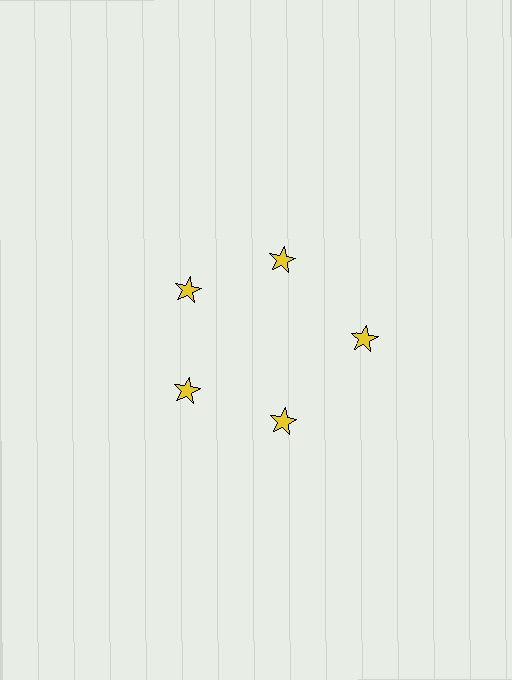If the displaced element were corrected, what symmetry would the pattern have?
It would have 5-fold rotational symmetry — the pattern would map onto itself every 72 degrees.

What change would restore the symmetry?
The symmetry would be restored by moving it inward, back onto the ring so that all 5 stars sit at equal angles and equal distance from the center.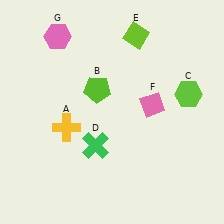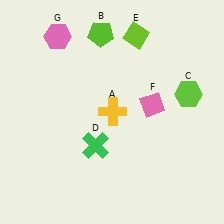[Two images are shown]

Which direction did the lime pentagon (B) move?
The lime pentagon (B) moved up.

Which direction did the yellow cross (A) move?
The yellow cross (A) moved right.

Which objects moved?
The objects that moved are: the yellow cross (A), the lime pentagon (B).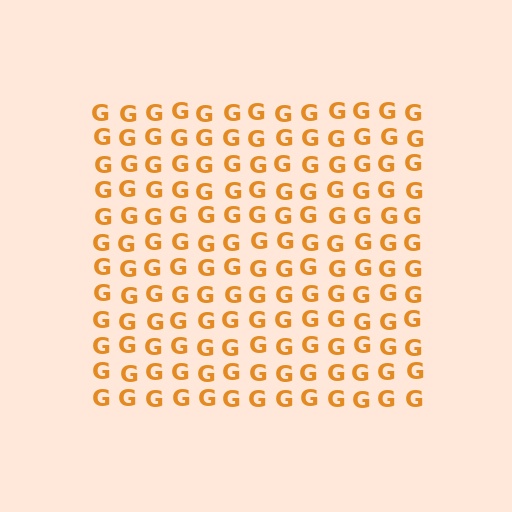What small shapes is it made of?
It is made of small letter G's.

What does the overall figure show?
The overall figure shows a square.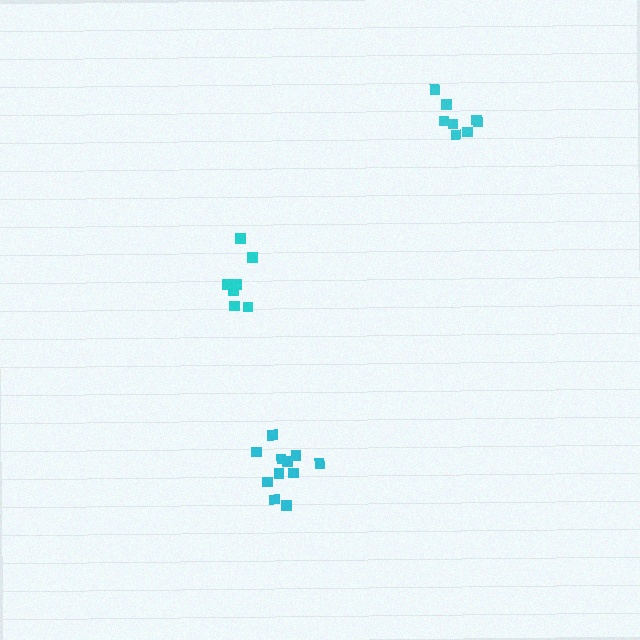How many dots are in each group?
Group 1: 7 dots, Group 2: 11 dots, Group 3: 8 dots (26 total).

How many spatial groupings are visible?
There are 3 spatial groupings.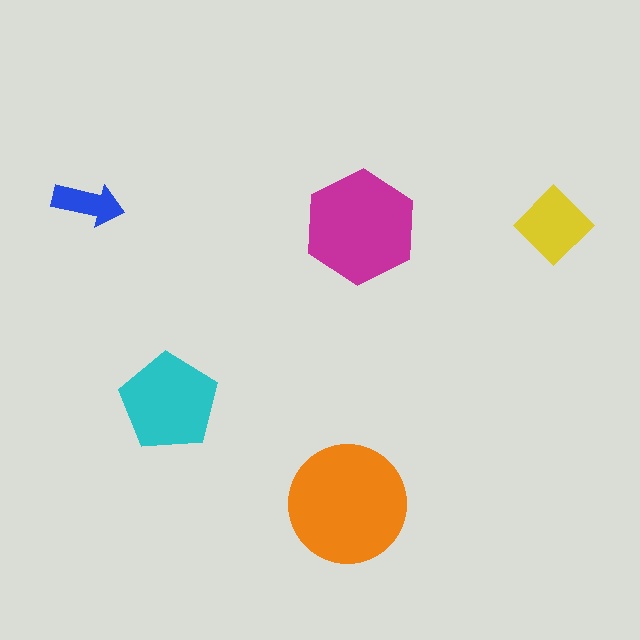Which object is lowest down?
The orange circle is bottommost.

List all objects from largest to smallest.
The orange circle, the magenta hexagon, the cyan pentagon, the yellow diamond, the blue arrow.